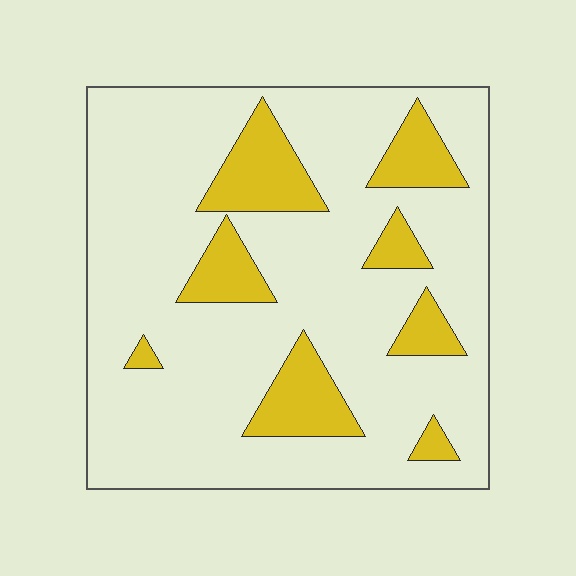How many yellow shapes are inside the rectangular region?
8.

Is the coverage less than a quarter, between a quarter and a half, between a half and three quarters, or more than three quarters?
Less than a quarter.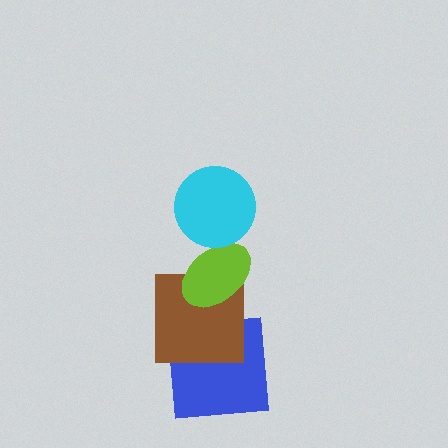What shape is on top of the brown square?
The lime ellipse is on top of the brown square.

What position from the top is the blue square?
The blue square is 4th from the top.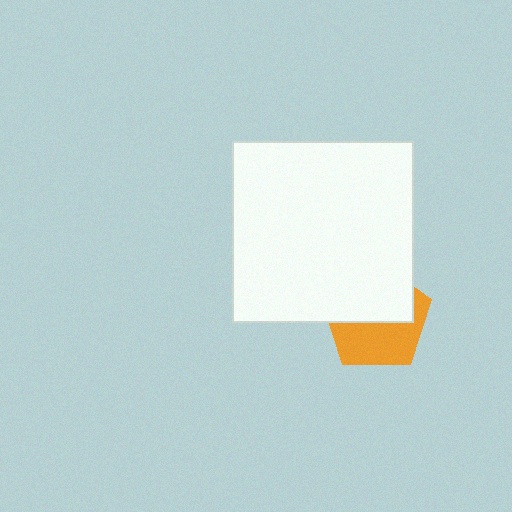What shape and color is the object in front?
The object in front is a white square.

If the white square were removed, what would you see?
You would see the complete orange pentagon.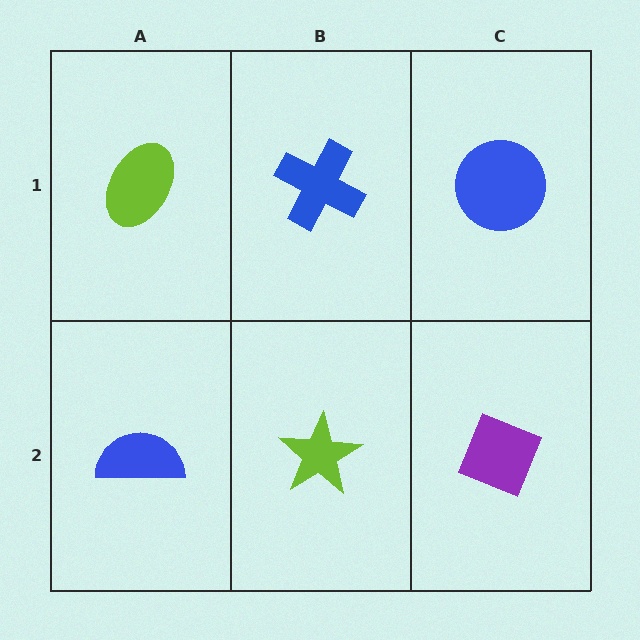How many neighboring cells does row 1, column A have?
2.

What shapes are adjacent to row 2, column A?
A lime ellipse (row 1, column A), a lime star (row 2, column B).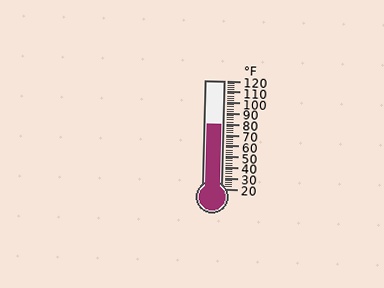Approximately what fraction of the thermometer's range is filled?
The thermometer is filled to approximately 60% of its range.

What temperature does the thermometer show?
The thermometer shows approximately 80°F.